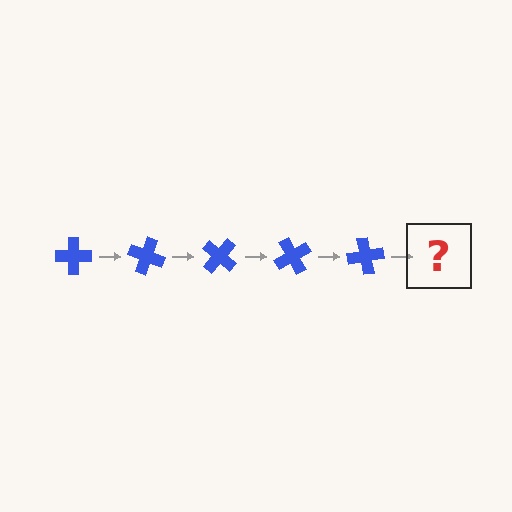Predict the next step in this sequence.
The next step is a blue cross rotated 100 degrees.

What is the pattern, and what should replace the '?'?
The pattern is that the cross rotates 20 degrees each step. The '?' should be a blue cross rotated 100 degrees.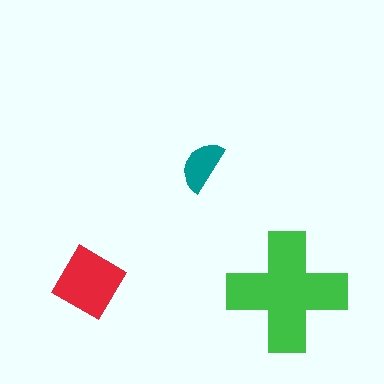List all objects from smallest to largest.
The teal semicircle, the red diamond, the green cross.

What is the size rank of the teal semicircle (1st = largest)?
3rd.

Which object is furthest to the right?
The green cross is rightmost.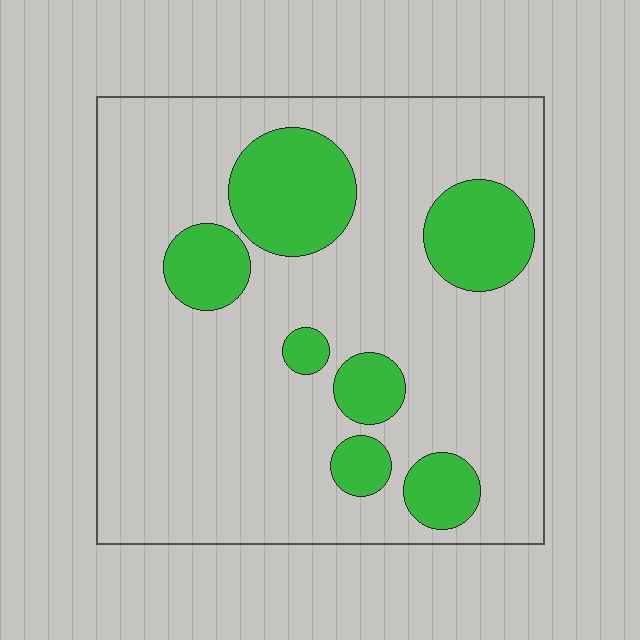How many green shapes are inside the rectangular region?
7.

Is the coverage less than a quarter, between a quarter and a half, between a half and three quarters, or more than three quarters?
Less than a quarter.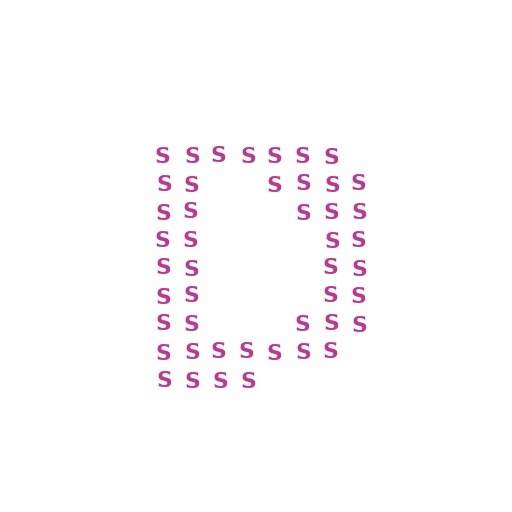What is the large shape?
The large shape is the letter D.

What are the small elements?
The small elements are letter S's.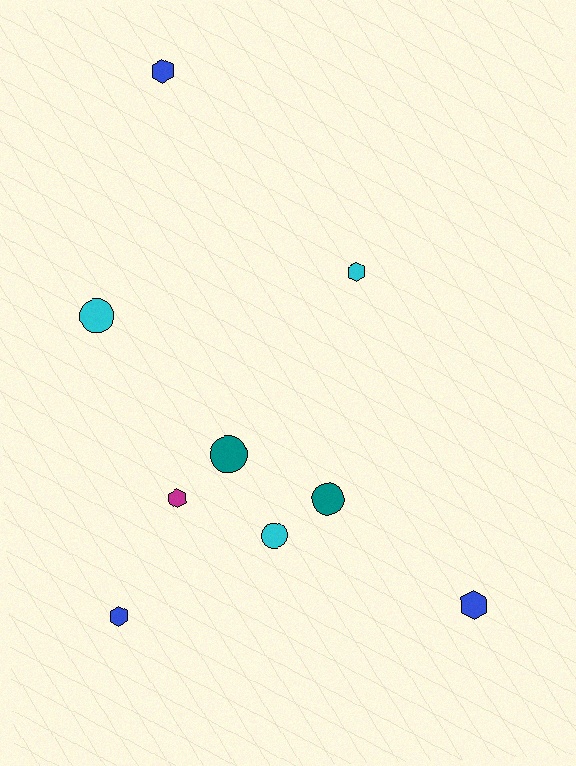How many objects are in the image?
There are 9 objects.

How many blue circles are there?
There are no blue circles.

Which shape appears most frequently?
Hexagon, with 5 objects.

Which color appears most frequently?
Blue, with 3 objects.